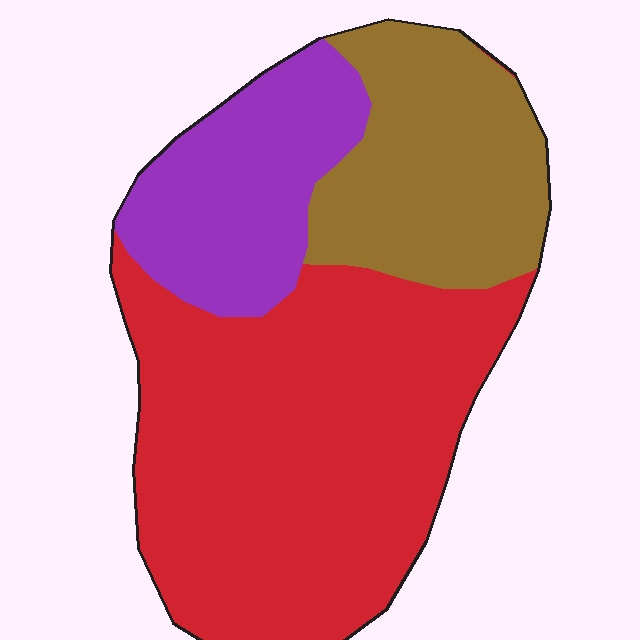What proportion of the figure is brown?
Brown takes up about one quarter (1/4) of the figure.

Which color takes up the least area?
Purple, at roughly 20%.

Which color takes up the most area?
Red, at roughly 55%.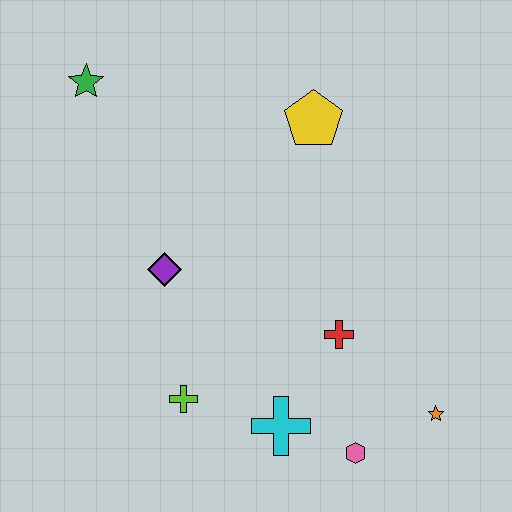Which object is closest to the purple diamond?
The lime cross is closest to the purple diamond.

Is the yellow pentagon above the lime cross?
Yes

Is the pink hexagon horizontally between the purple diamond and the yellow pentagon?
No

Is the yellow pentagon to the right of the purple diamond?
Yes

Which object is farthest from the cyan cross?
The green star is farthest from the cyan cross.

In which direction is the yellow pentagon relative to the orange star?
The yellow pentagon is above the orange star.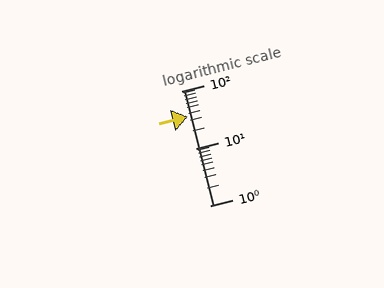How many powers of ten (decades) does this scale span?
The scale spans 2 decades, from 1 to 100.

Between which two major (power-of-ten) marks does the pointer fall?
The pointer is between 10 and 100.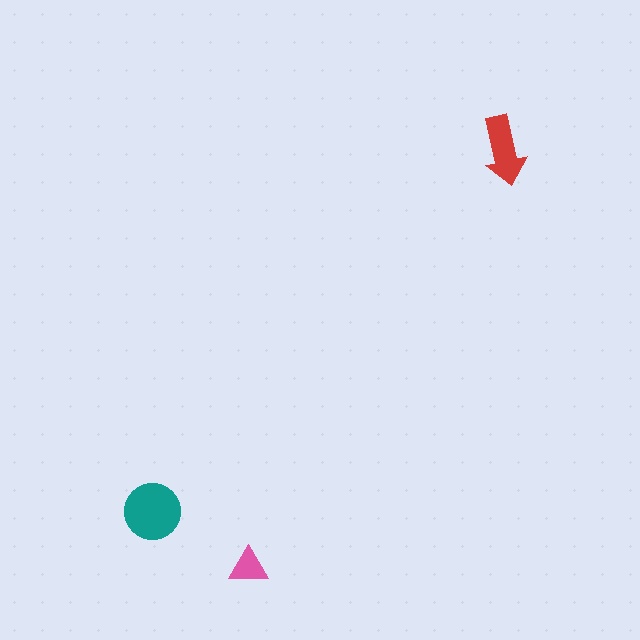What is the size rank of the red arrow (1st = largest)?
2nd.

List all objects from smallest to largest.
The pink triangle, the red arrow, the teal circle.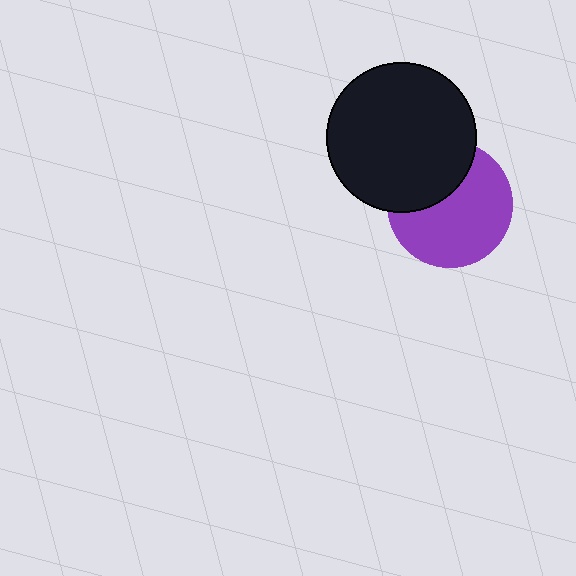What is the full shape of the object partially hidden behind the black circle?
The partially hidden object is a purple circle.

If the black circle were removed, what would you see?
You would see the complete purple circle.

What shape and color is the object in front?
The object in front is a black circle.